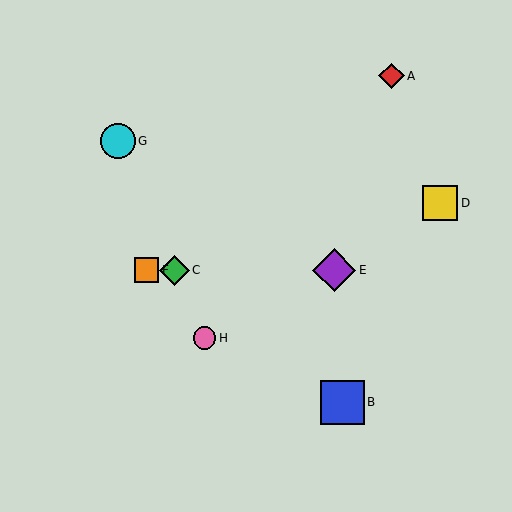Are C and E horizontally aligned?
Yes, both are at y≈270.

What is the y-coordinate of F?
Object F is at y≈270.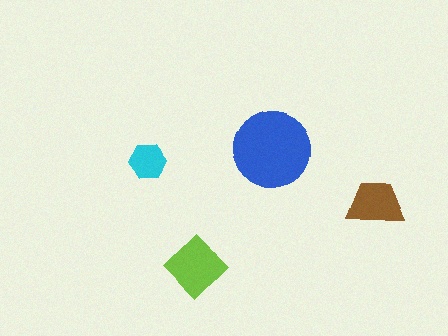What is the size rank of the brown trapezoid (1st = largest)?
3rd.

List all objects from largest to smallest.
The blue circle, the lime diamond, the brown trapezoid, the cyan hexagon.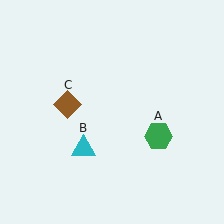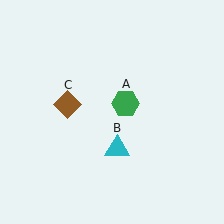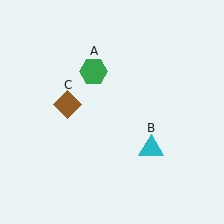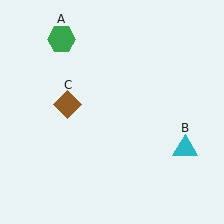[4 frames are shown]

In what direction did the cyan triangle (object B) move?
The cyan triangle (object B) moved right.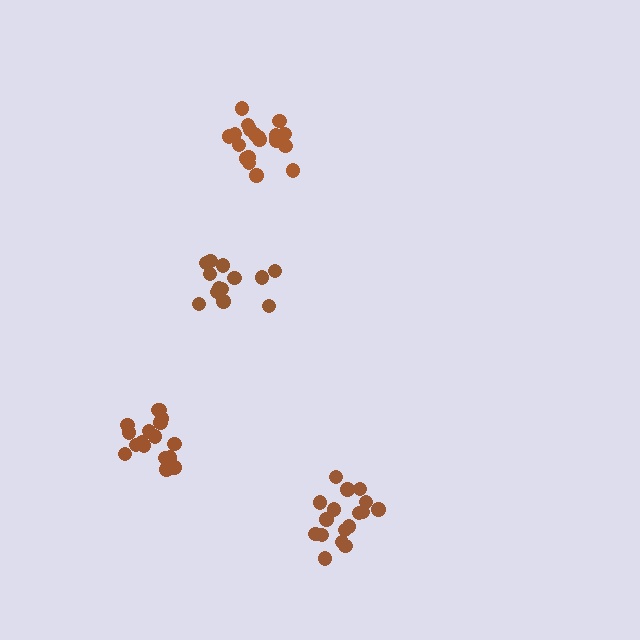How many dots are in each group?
Group 1: 13 dots, Group 2: 18 dots, Group 3: 19 dots, Group 4: 17 dots (67 total).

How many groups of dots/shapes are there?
There are 4 groups.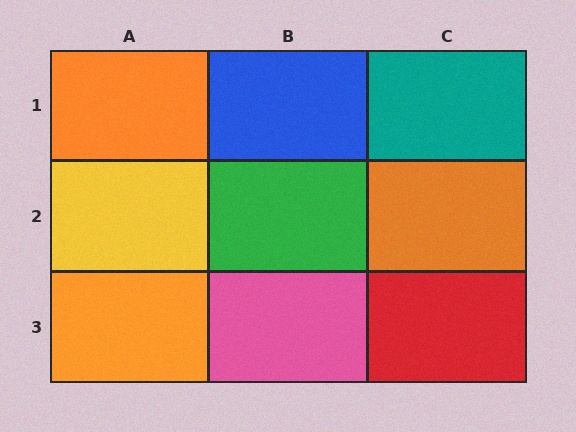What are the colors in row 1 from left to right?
Orange, blue, teal.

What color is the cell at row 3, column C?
Red.